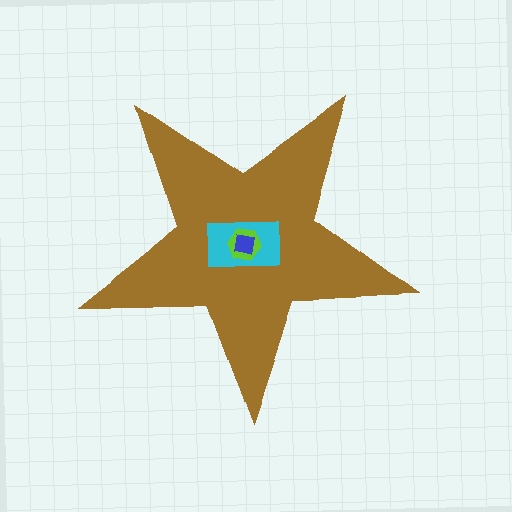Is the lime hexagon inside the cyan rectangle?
Yes.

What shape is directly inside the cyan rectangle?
The lime hexagon.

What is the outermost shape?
The brown star.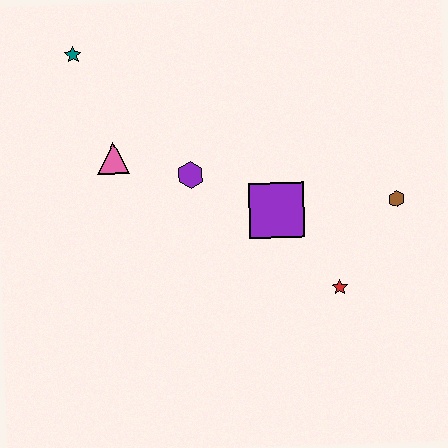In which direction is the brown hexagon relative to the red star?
The brown hexagon is above the red star.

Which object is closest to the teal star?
The pink triangle is closest to the teal star.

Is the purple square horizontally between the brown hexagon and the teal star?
Yes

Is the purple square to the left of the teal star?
No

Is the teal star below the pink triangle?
No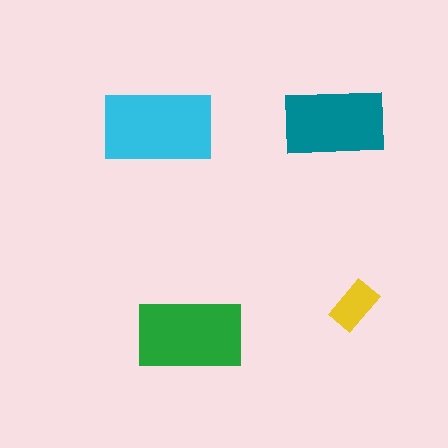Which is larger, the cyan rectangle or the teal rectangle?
The cyan one.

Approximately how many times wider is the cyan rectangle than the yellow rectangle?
About 2 times wider.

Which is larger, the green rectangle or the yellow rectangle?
The green one.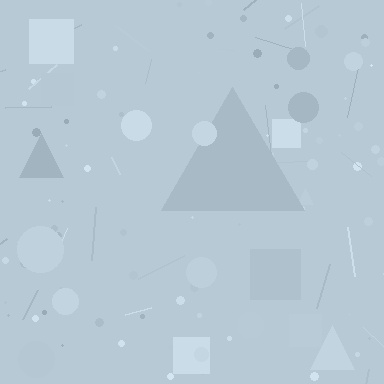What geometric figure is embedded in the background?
A triangle is embedded in the background.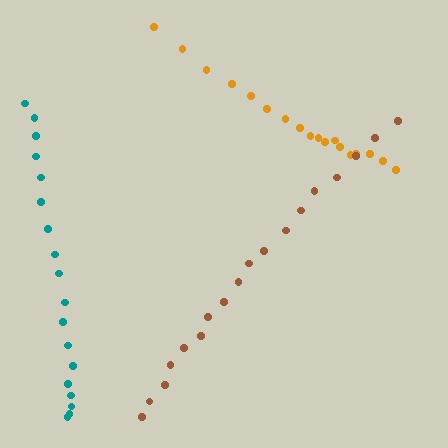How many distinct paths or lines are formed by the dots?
There are 3 distinct paths.